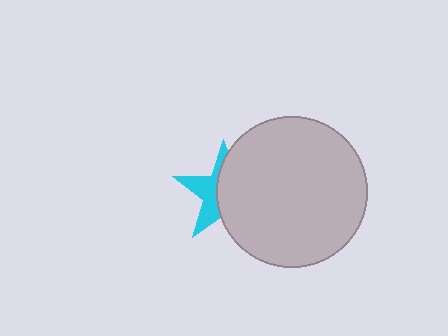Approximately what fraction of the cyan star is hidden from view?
Roughly 59% of the cyan star is hidden behind the light gray circle.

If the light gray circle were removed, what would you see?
You would see the complete cyan star.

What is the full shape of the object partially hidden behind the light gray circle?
The partially hidden object is a cyan star.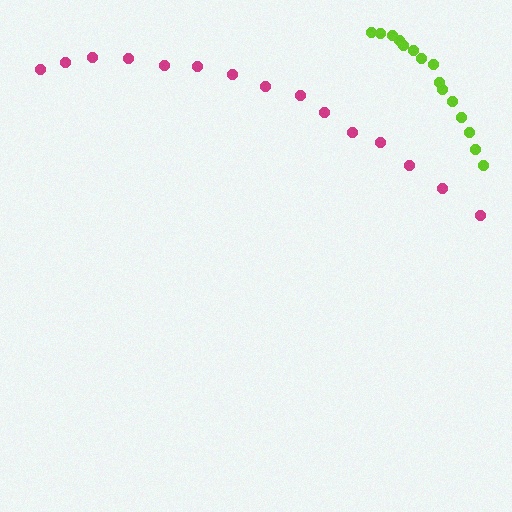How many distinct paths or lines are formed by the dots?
There are 2 distinct paths.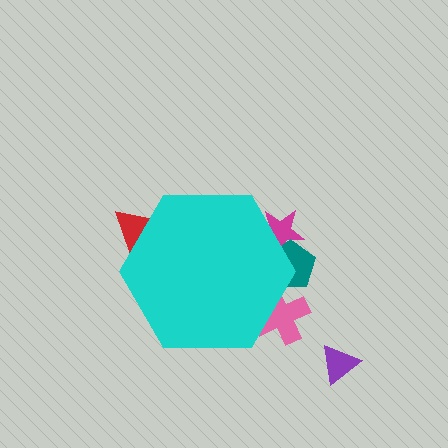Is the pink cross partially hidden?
Yes, the pink cross is partially hidden behind the cyan hexagon.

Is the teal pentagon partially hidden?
Yes, the teal pentagon is partially hidden behind the cyan hexagon.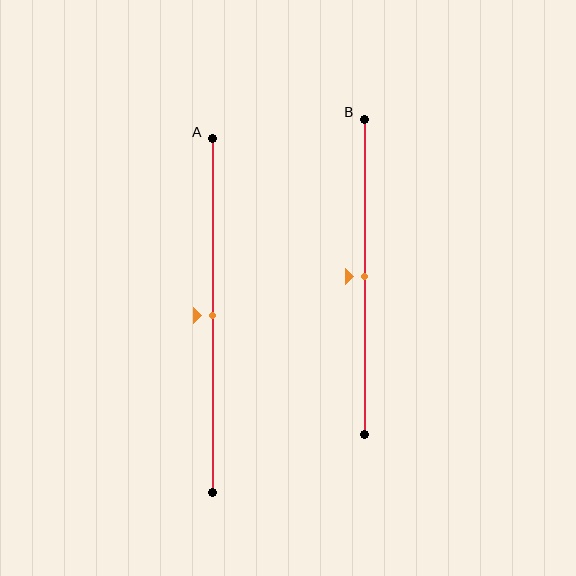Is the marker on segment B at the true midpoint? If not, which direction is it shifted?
Yes, the marker on segment B is at the true midpoint.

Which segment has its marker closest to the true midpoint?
Segment A has its marker closest to the true midpoint.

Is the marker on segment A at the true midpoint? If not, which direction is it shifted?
Yes, the marker on segment A is at the true midpoint.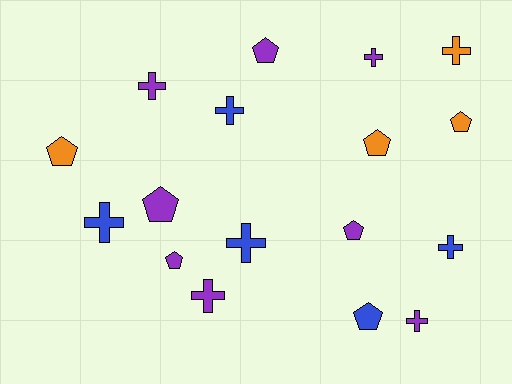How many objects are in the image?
There are 17 objects.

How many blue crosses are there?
There are 4 blue crosses.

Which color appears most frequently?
Purple, with 8 objects.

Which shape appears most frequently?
Cross, with 9 objects.